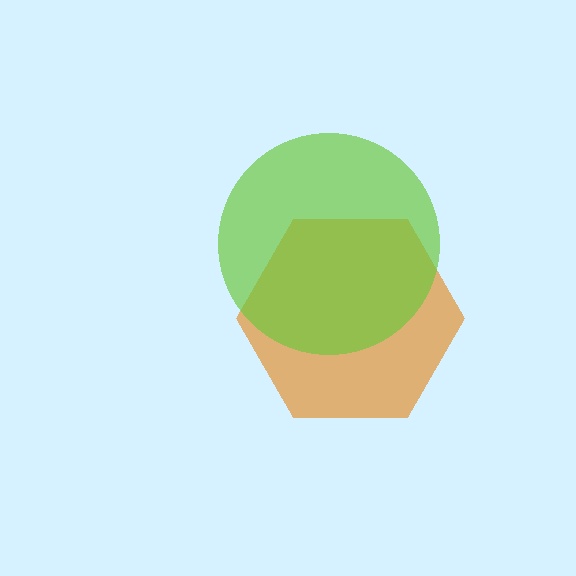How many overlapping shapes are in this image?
There are 2 overlapping shapes in the image.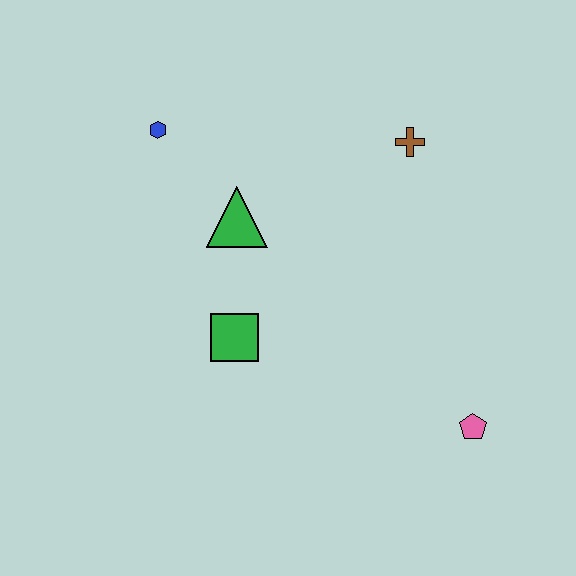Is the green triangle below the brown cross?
Yes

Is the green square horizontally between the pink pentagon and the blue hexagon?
Yes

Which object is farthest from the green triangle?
The pink pentagon is farthest from the green triangle.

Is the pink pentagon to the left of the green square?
No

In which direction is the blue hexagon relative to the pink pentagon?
The blue hexagon is to the left of the pink pentagon.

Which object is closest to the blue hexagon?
The green triangle is closest to the blue hexagon.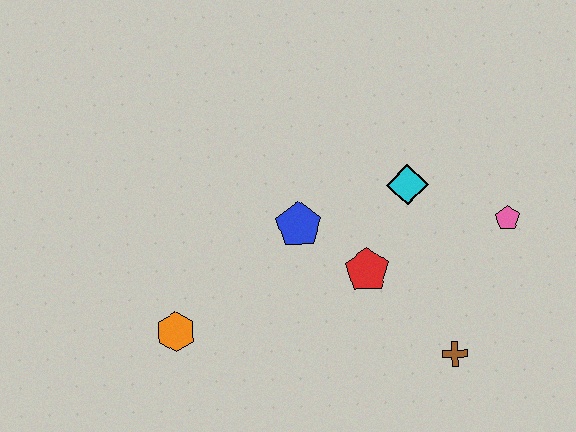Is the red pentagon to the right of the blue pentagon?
Yes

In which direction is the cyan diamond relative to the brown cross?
The cyan diamond is above the brown cross.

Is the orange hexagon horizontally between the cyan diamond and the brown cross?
No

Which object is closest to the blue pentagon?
The red pentagon is closest to the blue pentagon.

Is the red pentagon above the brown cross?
Yes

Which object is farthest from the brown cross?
The orange hexagon is farthest from the brown cross.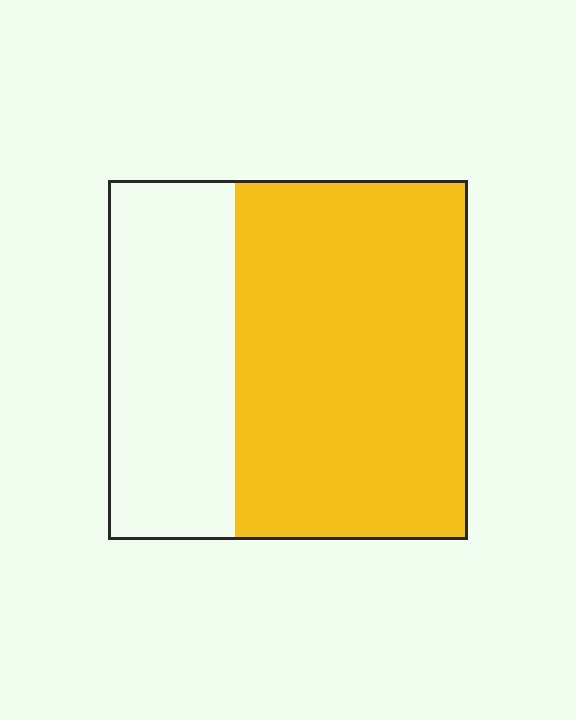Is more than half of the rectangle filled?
Yes.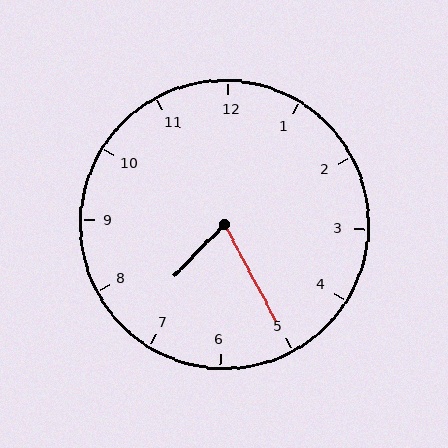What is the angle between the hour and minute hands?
Approximately 72 degrees.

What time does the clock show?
7:25.